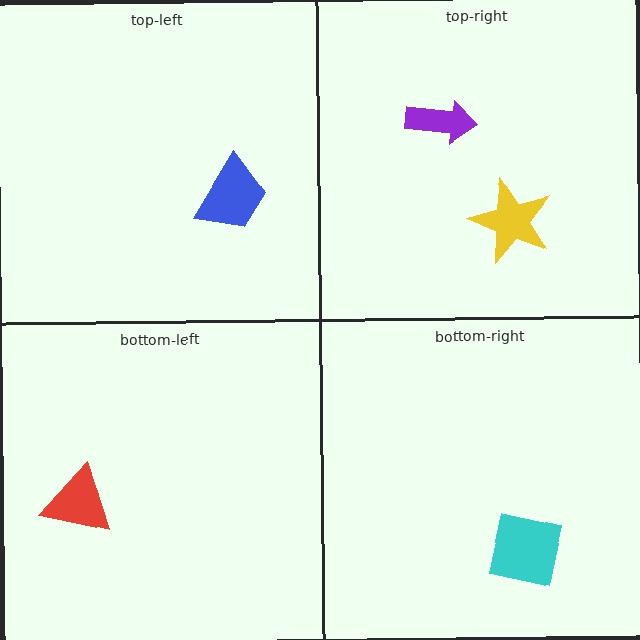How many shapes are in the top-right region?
2.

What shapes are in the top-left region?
The blue trapezoid.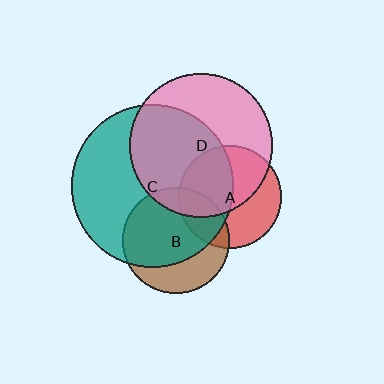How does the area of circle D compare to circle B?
Approximately 1.8 times.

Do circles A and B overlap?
Yes.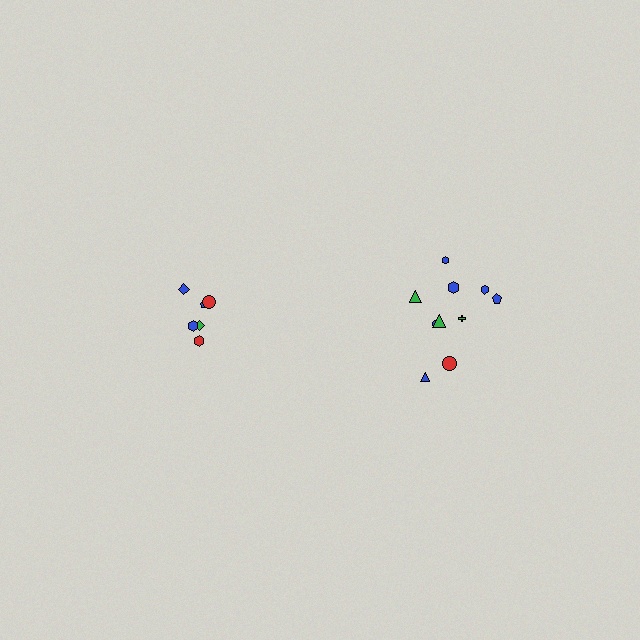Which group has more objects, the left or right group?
The right group.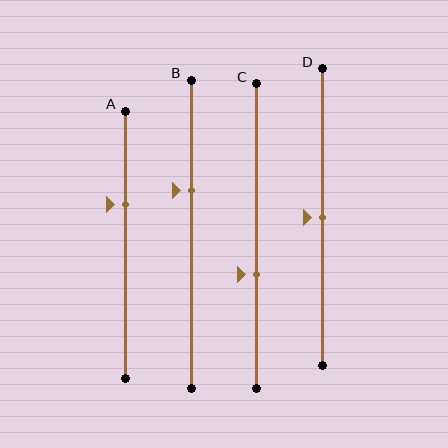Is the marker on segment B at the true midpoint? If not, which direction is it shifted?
No, the marker on segment B is shifted upward by about 14% of the segment length.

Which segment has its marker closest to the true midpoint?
Segment D has its marker closest to the true midpoint.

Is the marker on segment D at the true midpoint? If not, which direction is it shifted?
Yes, the marker on segment D is at the true midpoint.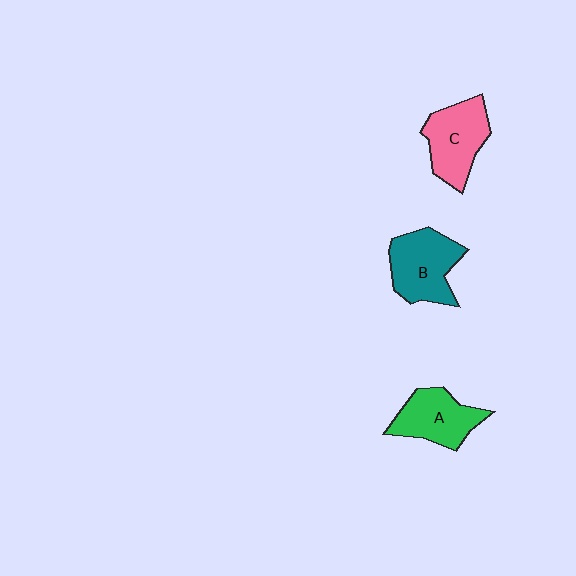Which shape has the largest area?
Shape B (teal).